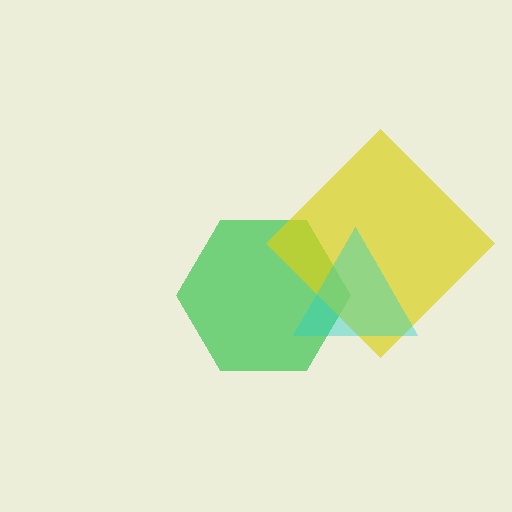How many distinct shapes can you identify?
There are 3 distinct shapes: a green hexagon, a yellow diamond, a cyan triangle.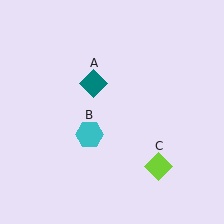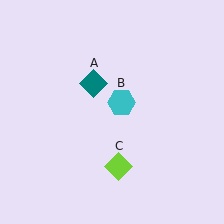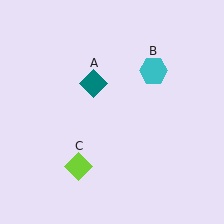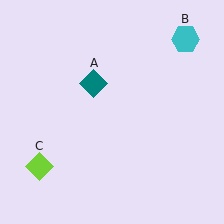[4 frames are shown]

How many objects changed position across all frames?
2 objects changed position: cyan hexagon (object B), lime diamond (object C).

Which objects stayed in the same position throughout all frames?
Teal diamond (object A) remained stationary.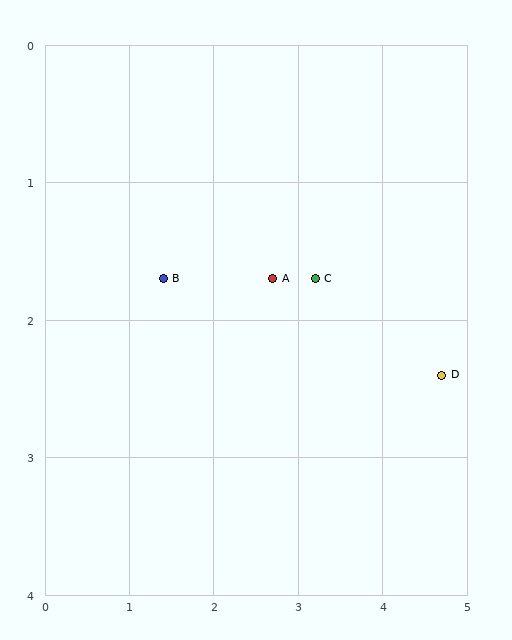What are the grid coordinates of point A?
Point A is at approximately (2.7, 1.7).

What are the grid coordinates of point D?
Point D is at approximately (4.7, 2.4).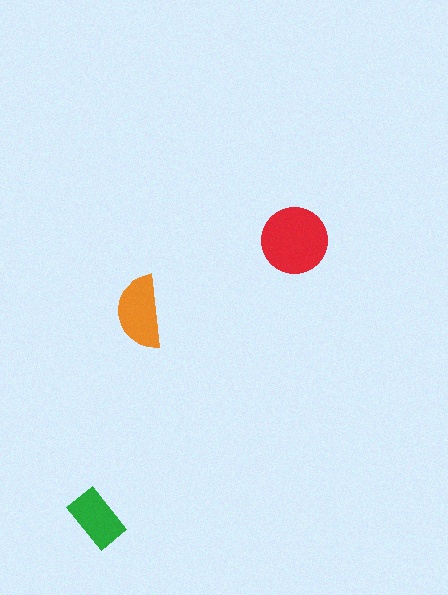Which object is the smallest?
The green rectangle.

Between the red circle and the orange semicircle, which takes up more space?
The red circle.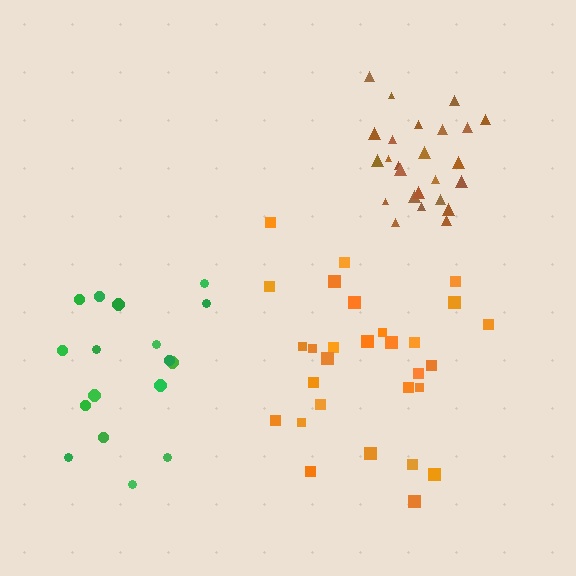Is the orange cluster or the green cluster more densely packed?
Orange.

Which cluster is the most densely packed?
Brown.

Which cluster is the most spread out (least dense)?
Green.